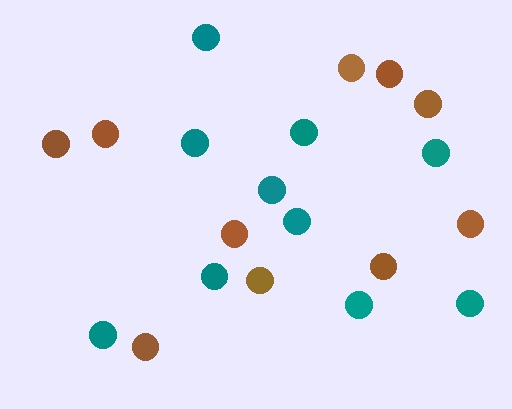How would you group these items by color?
There are 2 groups: one group of brown circles (10) and one group of teal circles (10).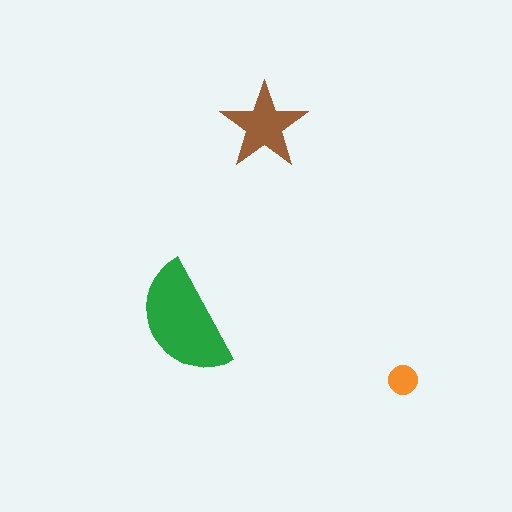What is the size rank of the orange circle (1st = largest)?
3rd.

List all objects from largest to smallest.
The green semicircle, the brown star, the orange circle.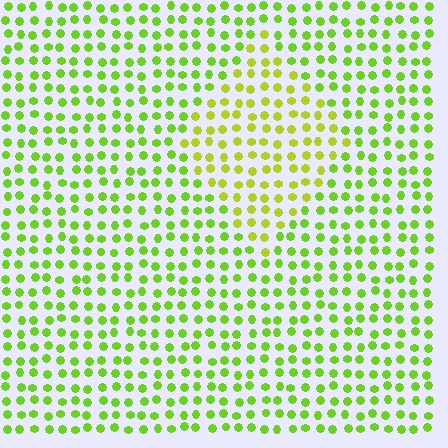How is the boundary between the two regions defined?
The boundary is defined purely by a slight shift in hue (about 23 degrees). Spacing, size, and orientation are identical on both sides.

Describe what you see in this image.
The image is filled with small lime elements in a uniform arrangement. A diamond-shaped region is visible where the elements are tinted to a slightly different hue, forming a subtle color boundary.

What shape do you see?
I see a diamond.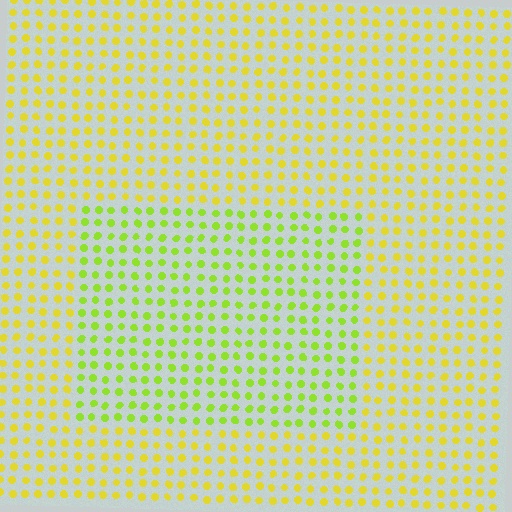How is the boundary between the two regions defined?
The boundary is defined purely by a slight shift in hue (about 31 degrees). Spacing, size, and orientation are identical on both sides.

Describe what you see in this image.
The image is filled with small yellow elements in a uniform arrangement. A rectangle-shaped region is visible where the elements are tinted to a slightly different hue, forming a subtle color boundary.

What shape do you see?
I see a rectangle.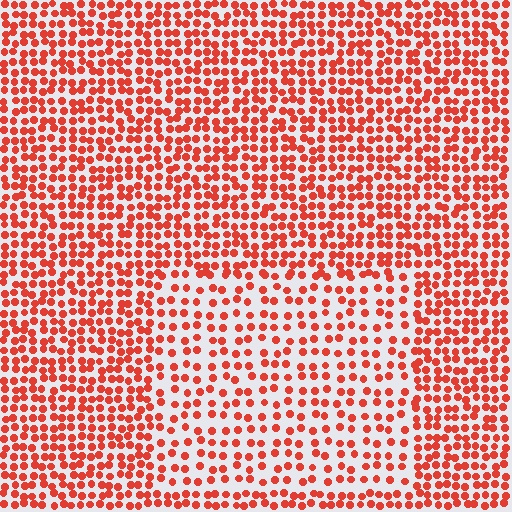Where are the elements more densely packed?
The elements are more densely packed outside the rectangle boundary.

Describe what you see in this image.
The image contains small red elements arranged at two different densities. A rectangle-shaped region is visible where the elements are less densely packed than the surrounding area.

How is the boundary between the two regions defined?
The boundary is defined by a change in element density (approximately 1.8x ratio). All elements are the same color, size, and shape.